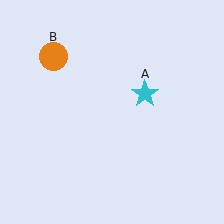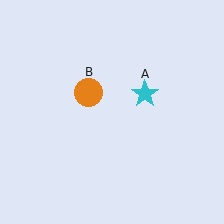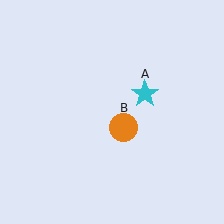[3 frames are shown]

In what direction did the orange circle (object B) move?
The orange circle (object B) moved down and to the right.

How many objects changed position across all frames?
1 object changed position: orange circle (object B).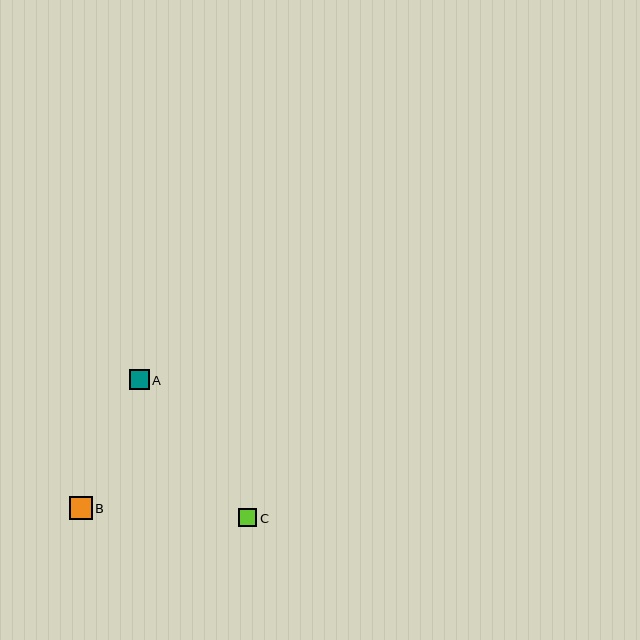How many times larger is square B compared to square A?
Square B is approximately 1.2 times the size of square A.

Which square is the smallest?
Square C is the smallest with a size of approximately 19 pixels.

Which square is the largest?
Square B is the largest with a size of approximately 23 pixels.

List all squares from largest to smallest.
From largest to smallest: B, A, C.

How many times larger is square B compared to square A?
Square B is approximately 1.2 times the size of square A.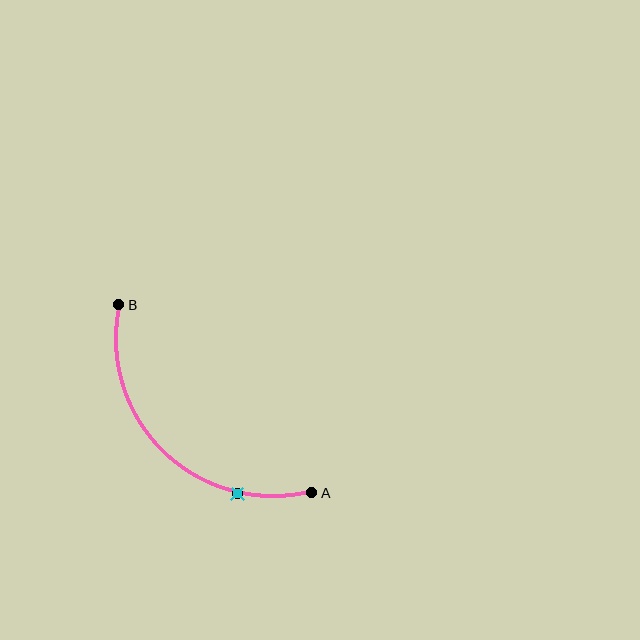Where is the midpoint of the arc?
The arc midpoint is the point on the curve farthest from the straight line joining A and B. It sits below and to the left of that line.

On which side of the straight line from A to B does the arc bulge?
The arc bulges below and to the left of the straight line connecting A and B.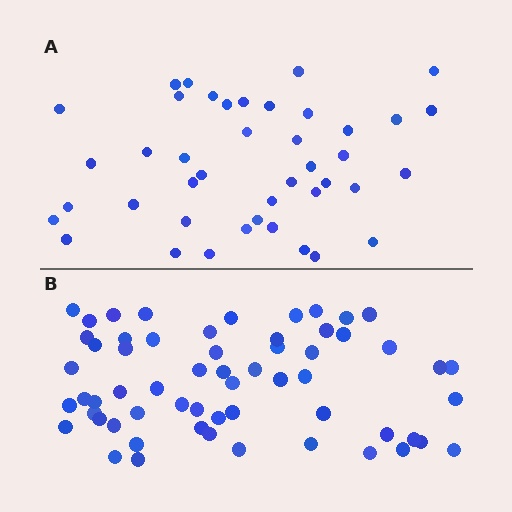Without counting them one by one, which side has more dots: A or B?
Region B (the bottom region) has more dots.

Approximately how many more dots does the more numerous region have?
Region B has approximately 20 more dots than region A.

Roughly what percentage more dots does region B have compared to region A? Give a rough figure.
About 45% more.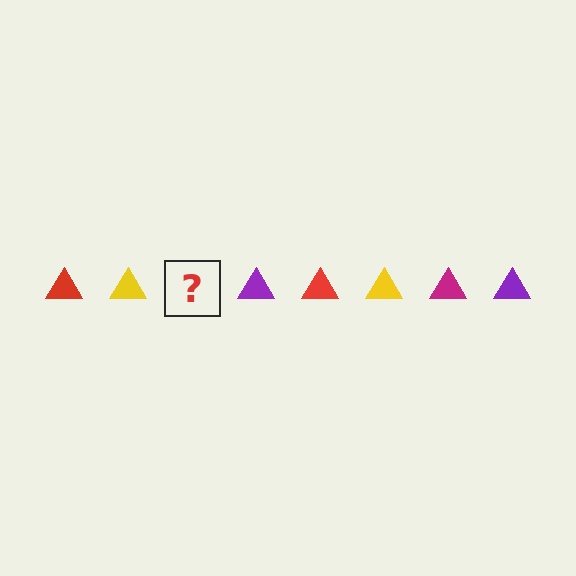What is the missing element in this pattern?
The missing element is a magenta triangle.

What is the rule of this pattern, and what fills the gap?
The rule is that the pattern cycles through red, yellow, magenta, purple triangles. The gap should be filled with a magenta triangle.